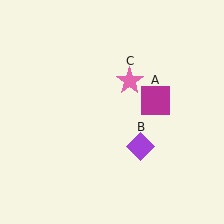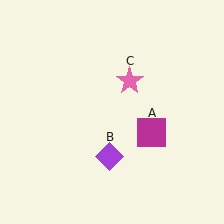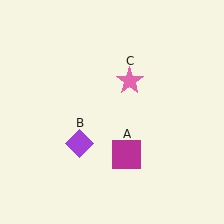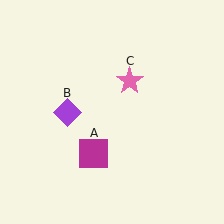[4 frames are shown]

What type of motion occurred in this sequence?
The magenta square (object A), purple diamond (object B) rotated clockwise around the center of the scene.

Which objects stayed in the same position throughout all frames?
Pink star (object C) remained stationary.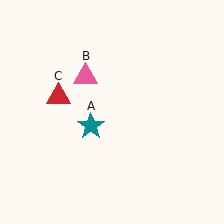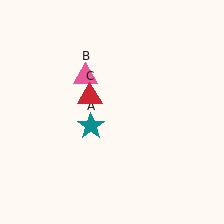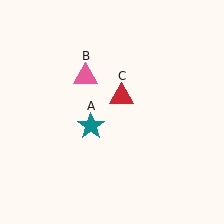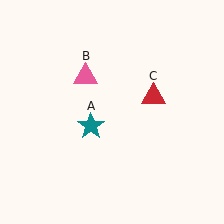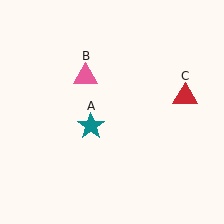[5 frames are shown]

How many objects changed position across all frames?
1 object changed position: red triangle (object C).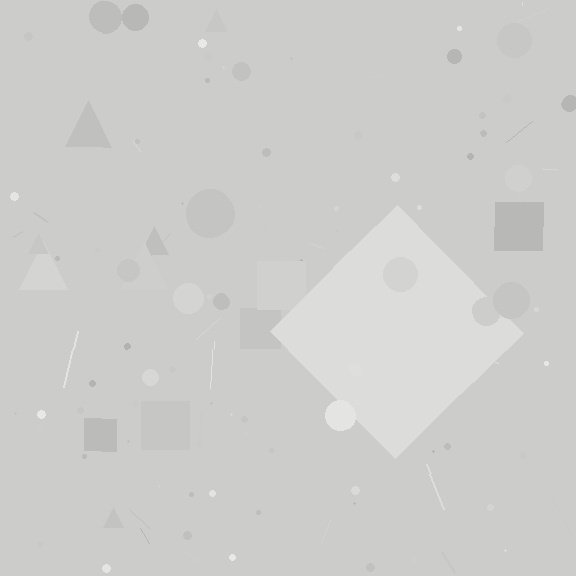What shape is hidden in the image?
A diamond is hidden in the image.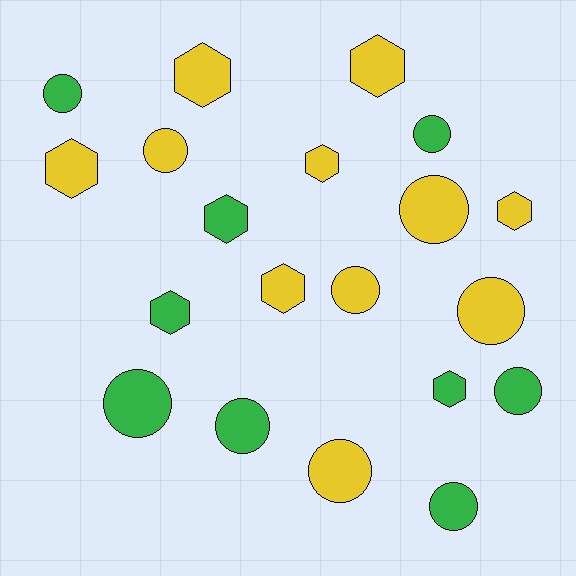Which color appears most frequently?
Yellow, with 11 objects.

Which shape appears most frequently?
Circle, with 11 objects.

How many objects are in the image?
There are 20 objects.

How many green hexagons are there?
There are 3 green hexagons.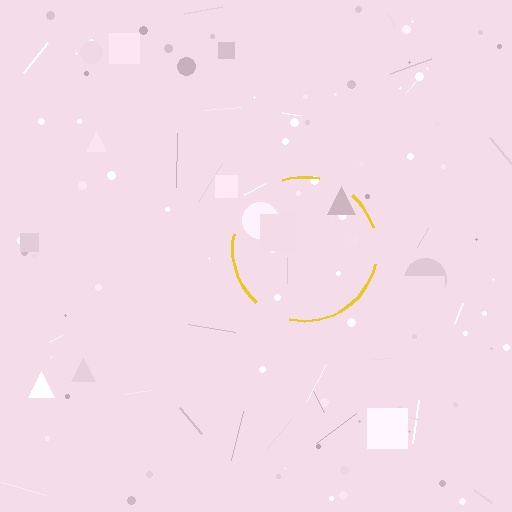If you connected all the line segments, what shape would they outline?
They would outline a circle.